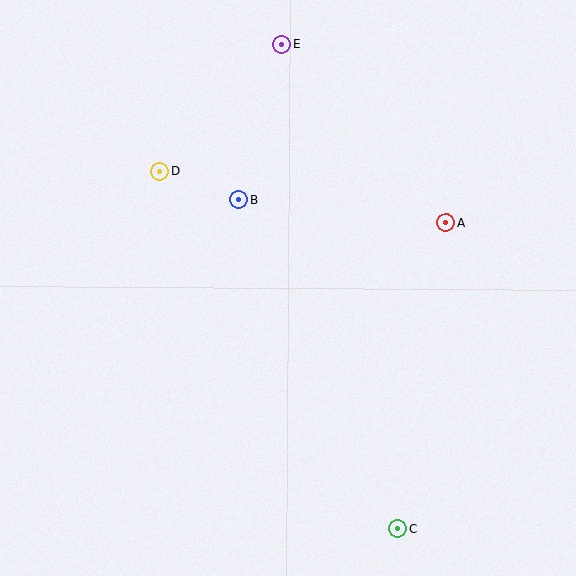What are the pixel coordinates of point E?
Point E is at (281, 44).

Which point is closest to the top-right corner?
Point A is closest to the top-right corner.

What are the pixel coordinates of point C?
Point C is at (398, 529).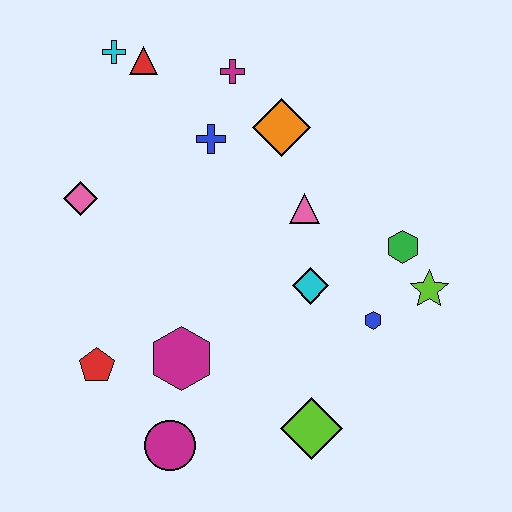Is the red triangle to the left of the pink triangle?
Yes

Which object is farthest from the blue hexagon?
The cyan cross is farthest from the blue hexagon.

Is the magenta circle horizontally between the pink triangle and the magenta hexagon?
No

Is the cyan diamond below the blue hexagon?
No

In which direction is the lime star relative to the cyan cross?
The lime star is to the right of the cyan cross.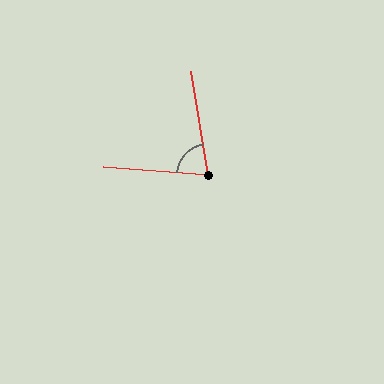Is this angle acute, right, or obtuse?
It is acute.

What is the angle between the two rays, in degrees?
Approximately 76 degrees.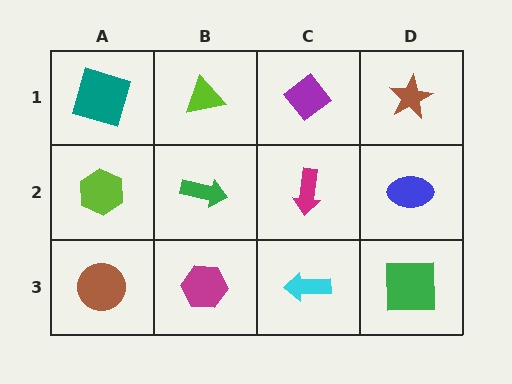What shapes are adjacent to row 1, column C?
A magenta arrow (row 2, column C), a lime triangle (row 1, column B), a brown star (row 1, column D).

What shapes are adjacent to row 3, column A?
A lime hexagon (row 2, column A), a magenta hexagon (row 3, column B).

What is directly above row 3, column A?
A lime hexagon.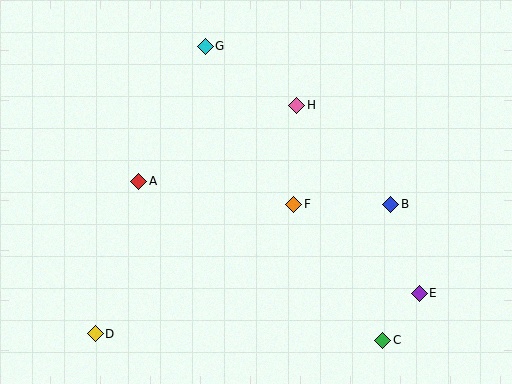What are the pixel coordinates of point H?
Point H is at (297, 105).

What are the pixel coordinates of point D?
Point D is at (95, 334).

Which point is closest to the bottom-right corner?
Point E is closest to the bottom-right corner.